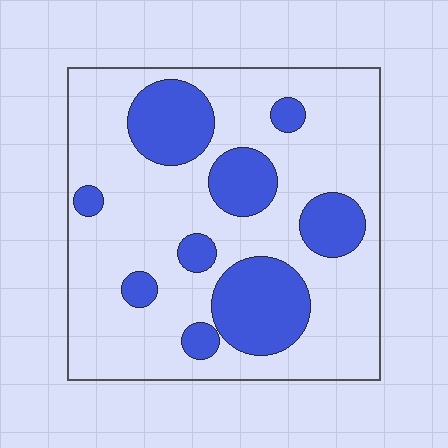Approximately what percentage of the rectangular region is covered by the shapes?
Approximately 25%.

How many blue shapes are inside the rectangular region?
9.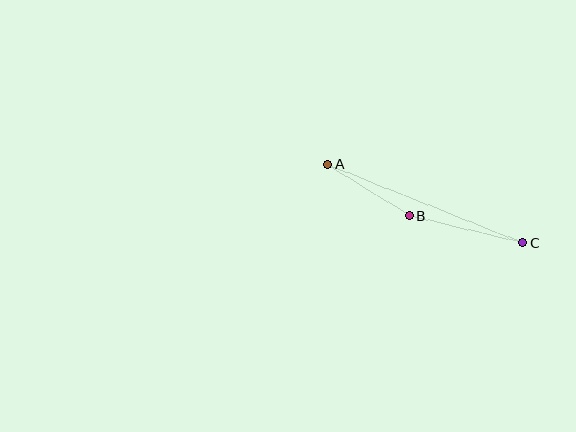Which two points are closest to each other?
Points A and B are closest to each other.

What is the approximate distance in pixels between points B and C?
The distance between B and C is approximately 116 pixels.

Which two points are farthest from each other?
Points A and C are farthest from each other.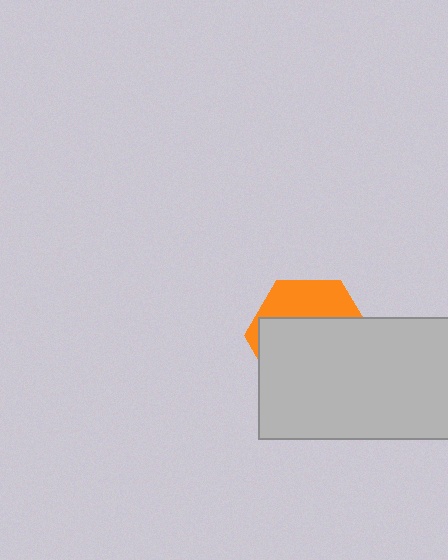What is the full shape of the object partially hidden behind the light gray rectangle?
The partially hidden object is an orange hexagon.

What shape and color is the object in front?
The object in front is a light gray rectangle.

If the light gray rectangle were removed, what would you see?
You would see the complete orange hexagon.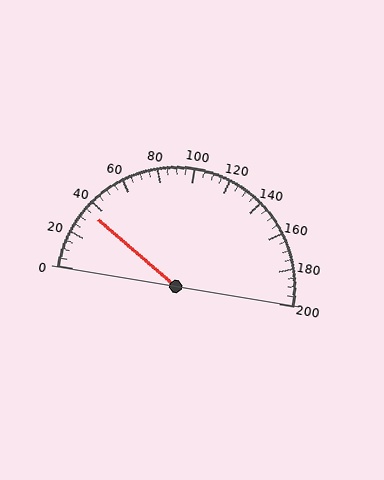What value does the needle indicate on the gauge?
The needle indicates approximately 35.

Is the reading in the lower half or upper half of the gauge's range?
The reading is in the lower half of the range (0 to 200).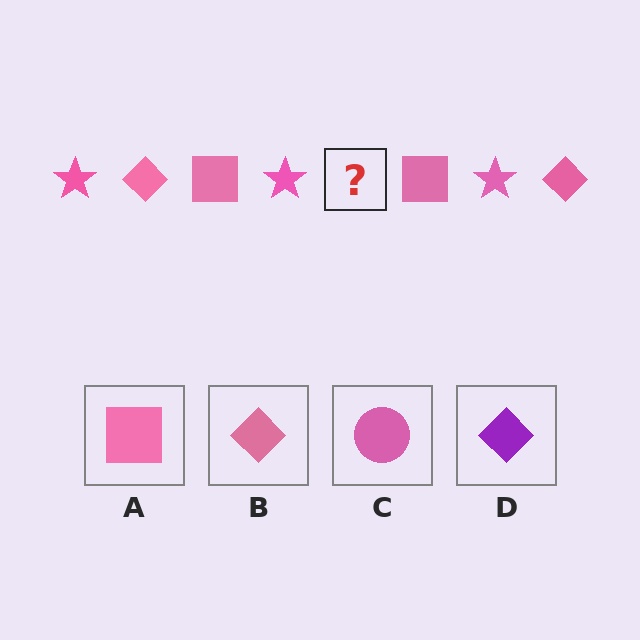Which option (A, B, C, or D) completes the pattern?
B.